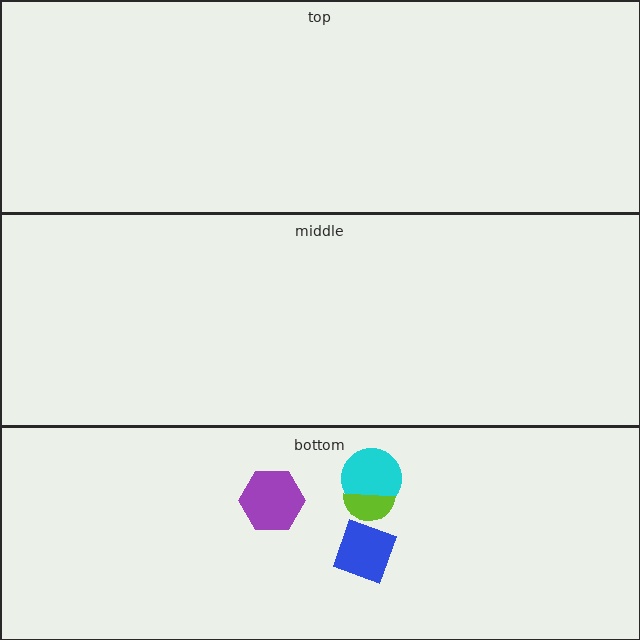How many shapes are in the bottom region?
4.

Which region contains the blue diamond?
The bottom region.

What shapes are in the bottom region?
The purple hexagon, the cyan circle, the blue diamond, the lime semicircle.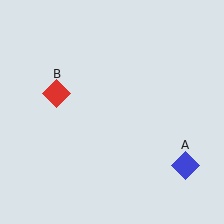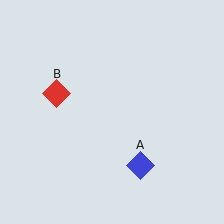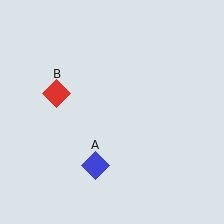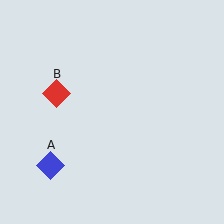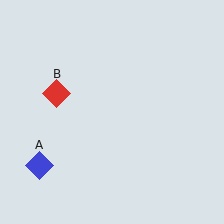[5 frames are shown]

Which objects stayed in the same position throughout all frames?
Red diamond (object B) remained stationary.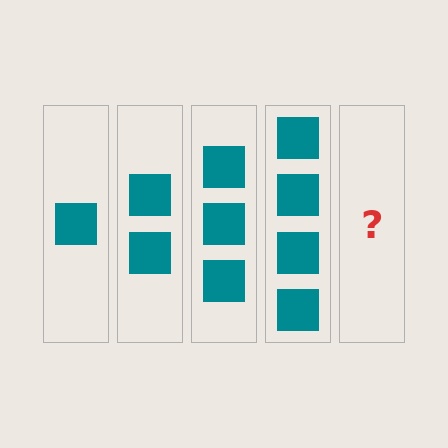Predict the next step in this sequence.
The next step is 5 squares.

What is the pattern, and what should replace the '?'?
The pattern is that each step adds one more square. The '?' should be 5 squares.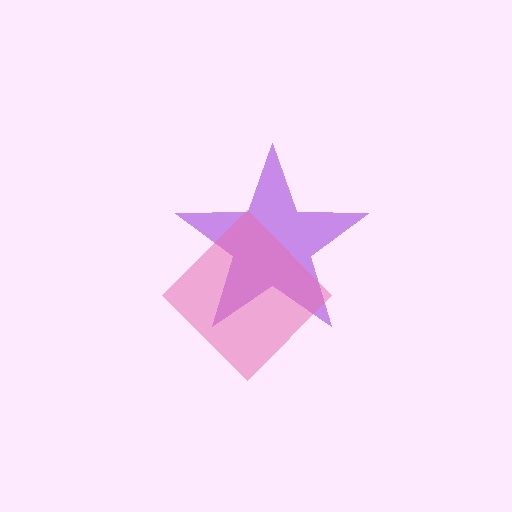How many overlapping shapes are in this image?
There are 2 overlapping shapes in the image.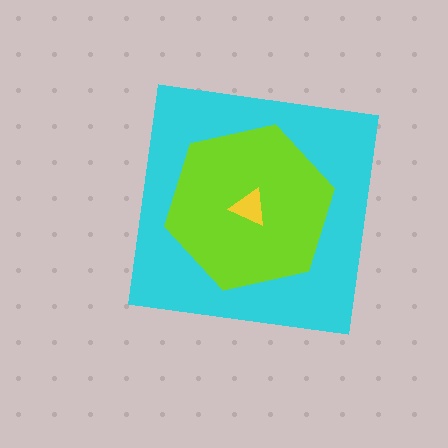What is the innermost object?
The yellow triangle.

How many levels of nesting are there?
3.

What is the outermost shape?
The cyan square.